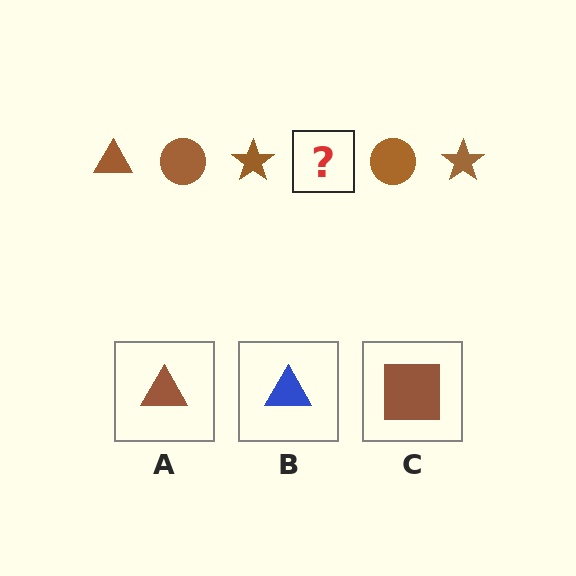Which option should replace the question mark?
Option A.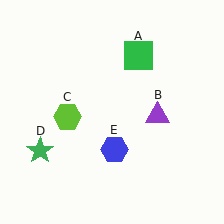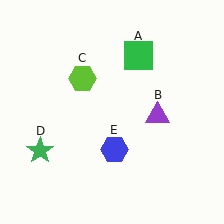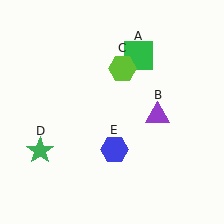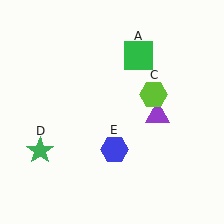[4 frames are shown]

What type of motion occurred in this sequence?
The lime hexagon (object C) rotated clockwise around the center of the scene.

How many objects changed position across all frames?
1 object changed position: lime hexagon (object C).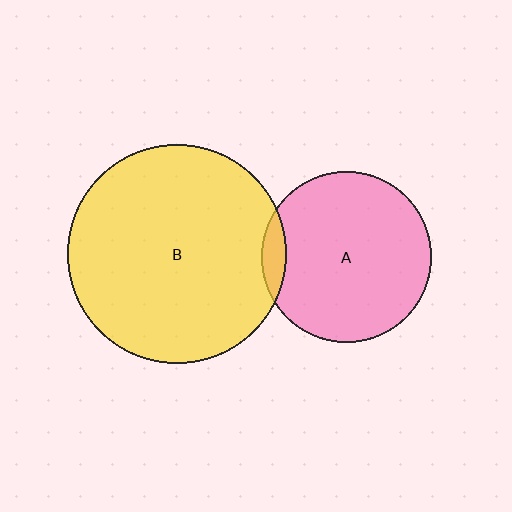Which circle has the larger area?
Circle B (yellow).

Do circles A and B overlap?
Yes.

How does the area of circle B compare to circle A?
Approximately 1.7 times.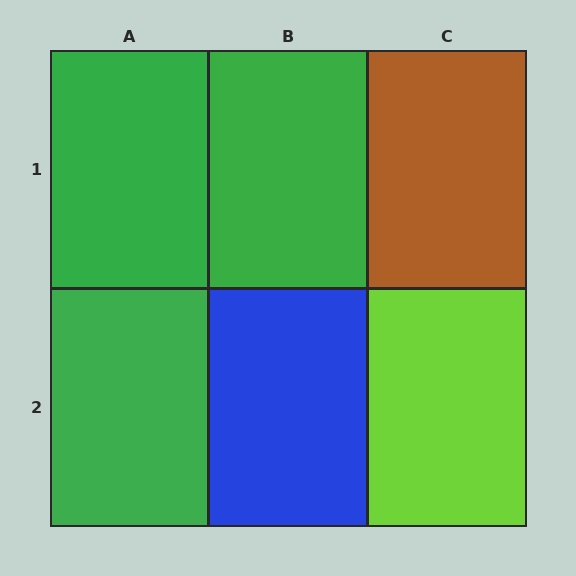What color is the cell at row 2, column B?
Blue.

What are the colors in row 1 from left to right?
Green, green, brown.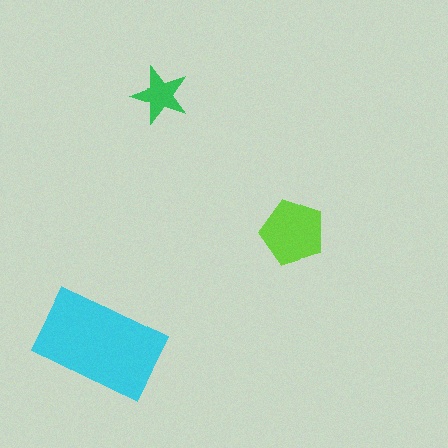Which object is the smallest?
The green star.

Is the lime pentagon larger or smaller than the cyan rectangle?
Smaller.